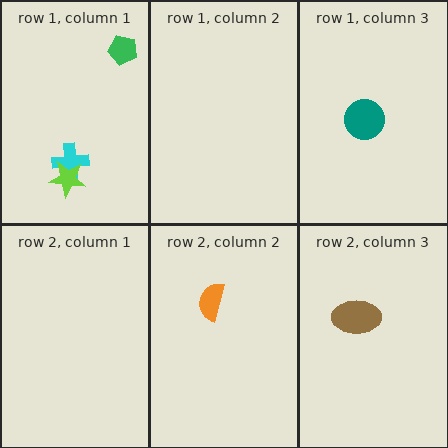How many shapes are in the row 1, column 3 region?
1.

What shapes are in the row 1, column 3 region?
The teal circle.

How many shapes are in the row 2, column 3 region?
1.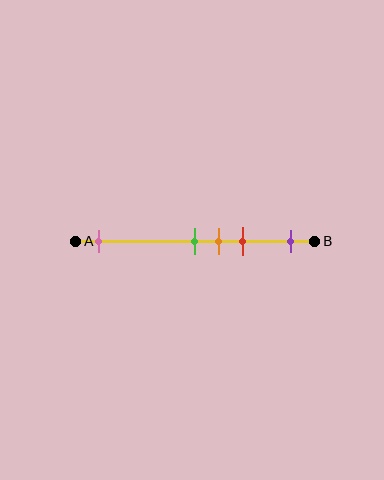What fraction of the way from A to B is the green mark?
The green mark is approximately 50% (0.5) of the way from A to B.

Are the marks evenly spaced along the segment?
No, the marks are not evenly spaced.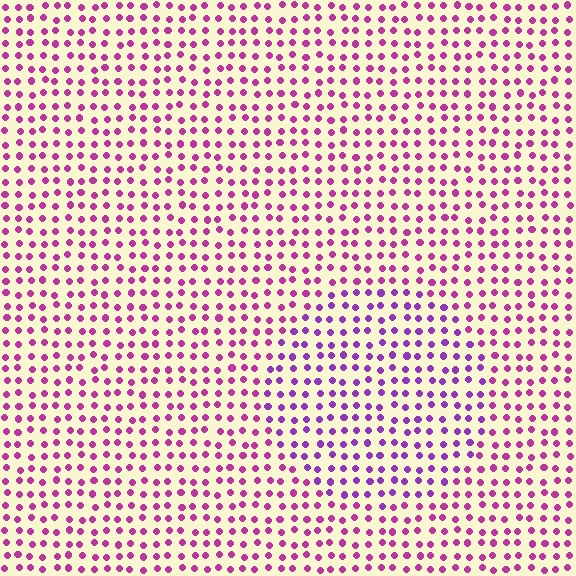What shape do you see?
I see a circle.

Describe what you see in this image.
The image is filled with small magenta elements in a uniform arrangement. A circle-shaped region is visible where the elements are tinted to a slightly different hue, forming a subtle color boundary.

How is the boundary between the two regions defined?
The boundary is defined purely by a slight shift in hue (about 31 degrees). Spacing, size, and orientation are identical on both sides.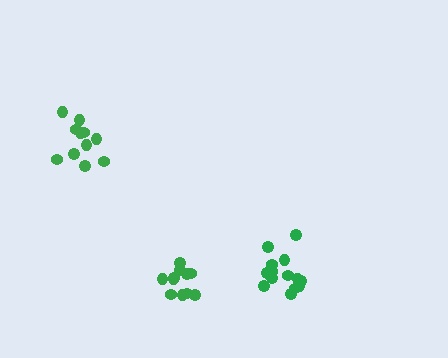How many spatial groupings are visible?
There are 3 spatial groupings.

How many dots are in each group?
Group 1: 14 dots, Group 2: 11 dots, Group 3: 11 dots (36 total).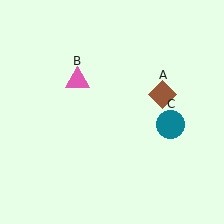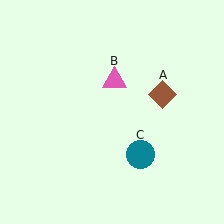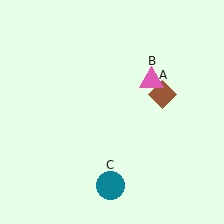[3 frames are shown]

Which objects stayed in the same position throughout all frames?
Brown diamond (object A) remained stationary.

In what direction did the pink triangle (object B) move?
The pink triangle (object B) moved right.